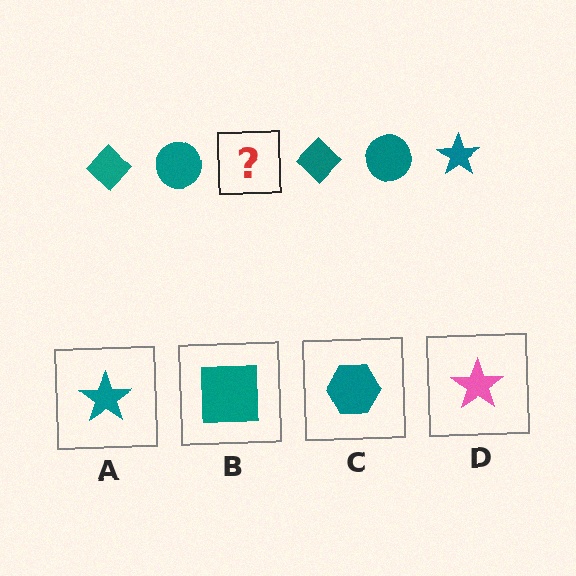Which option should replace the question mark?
Option A.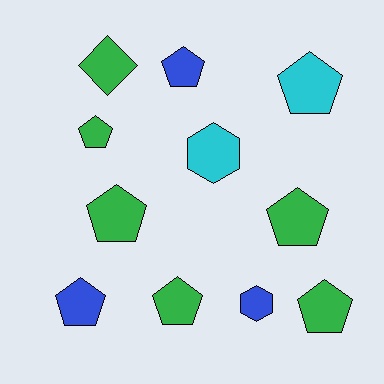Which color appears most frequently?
Green, with 6 objects.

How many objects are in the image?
There are 11 objects.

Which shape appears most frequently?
Pentagon, with 8 objects.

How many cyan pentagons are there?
There is 1 cyan pentagon.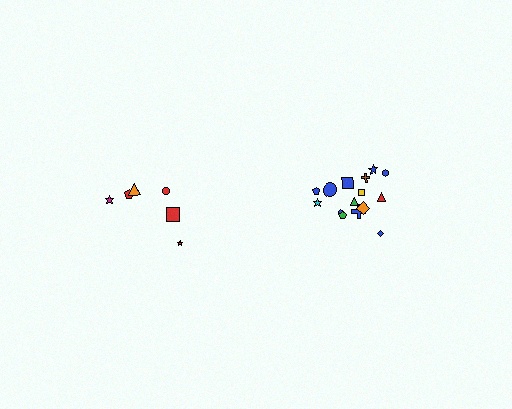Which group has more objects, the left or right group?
The right group.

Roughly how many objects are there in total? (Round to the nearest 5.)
Roughly 20 objects in total.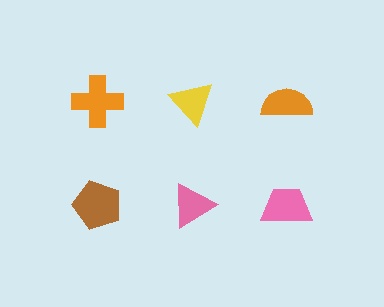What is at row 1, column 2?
A yellow triangle.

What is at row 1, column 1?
An orange cross.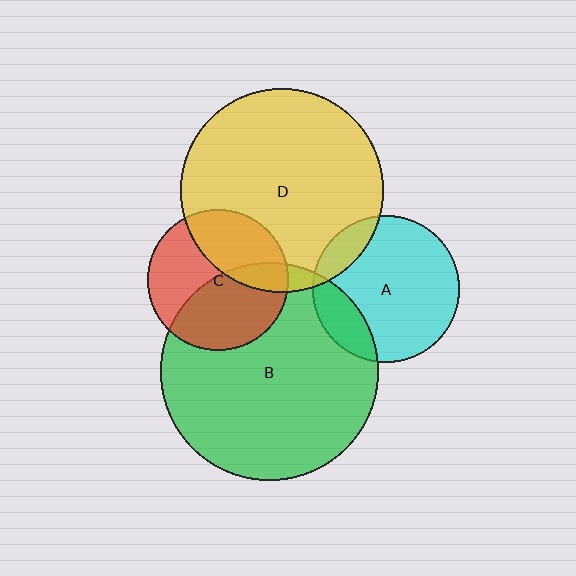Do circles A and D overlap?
Yes.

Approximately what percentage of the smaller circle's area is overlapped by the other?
Approximately 15%.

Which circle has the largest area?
Circle B (green).